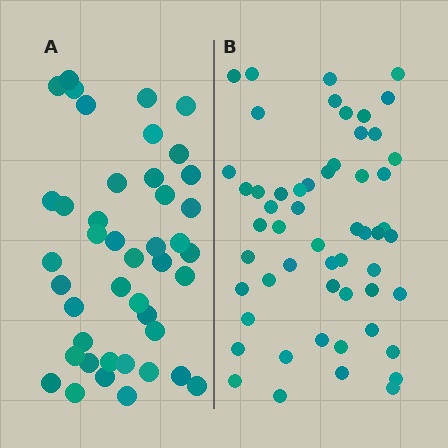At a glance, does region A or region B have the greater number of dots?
Region B (the right region) has more dots.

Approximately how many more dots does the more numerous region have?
Region B has roughly 12 or so more dots than region A.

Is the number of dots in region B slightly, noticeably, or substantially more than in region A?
Region B has noticeably more, but not dramatically so. The ratio is roughly 1.3 to 1.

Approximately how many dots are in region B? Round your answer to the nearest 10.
About 60 dots. (The exact count is 55, which rounds to 60.)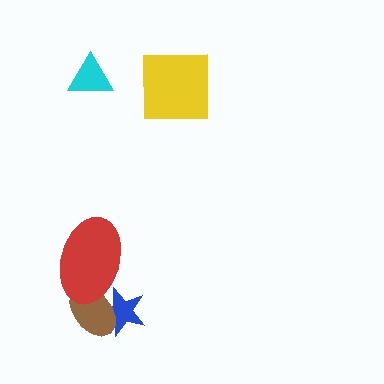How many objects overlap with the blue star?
2 objects overlap with the blue star.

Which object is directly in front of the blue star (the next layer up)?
The brown ellipse is directly in front of the blue star.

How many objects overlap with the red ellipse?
2 objects overlap with the red ellipse.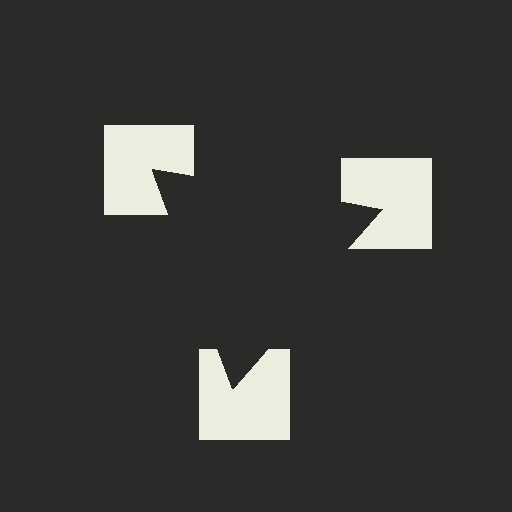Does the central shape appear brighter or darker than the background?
It typically appears slightly darker than the background, even though no actual brightness change is drawn.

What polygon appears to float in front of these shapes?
An illusory triangle — its edges are inferred from the aligned wedge cuts in the notched squares, not physically drawn.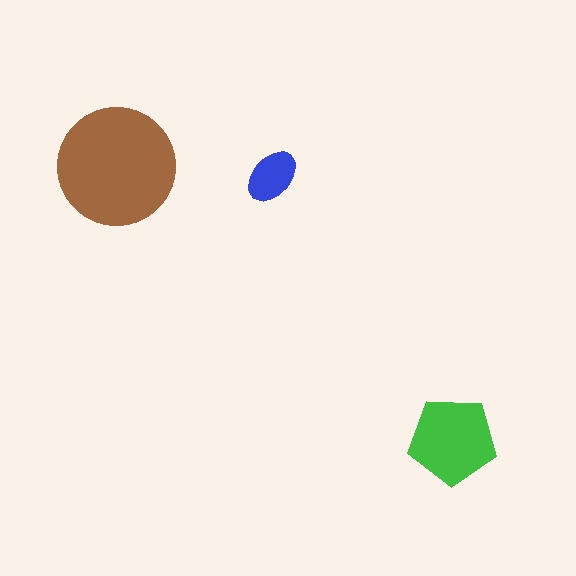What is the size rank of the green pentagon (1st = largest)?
2nd.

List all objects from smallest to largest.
The blue ellipse, the green pentagon, the brown circle.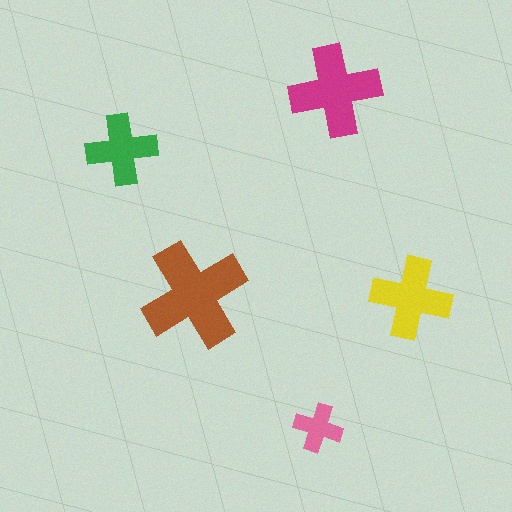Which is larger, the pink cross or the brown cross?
The brown one.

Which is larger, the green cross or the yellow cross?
The yellow one.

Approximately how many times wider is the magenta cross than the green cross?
About 1.5 times wider.